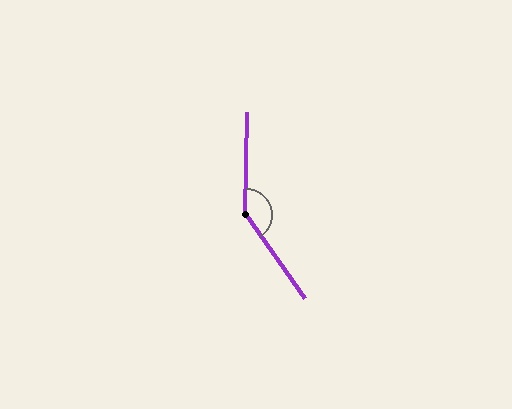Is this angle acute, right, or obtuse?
It is obtuse.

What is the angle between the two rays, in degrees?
Approximately 144 degrees.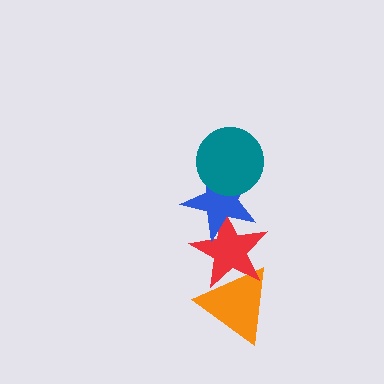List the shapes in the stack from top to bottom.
From top to bottom: the teal circle, the blue star, the red star, the orange triangle.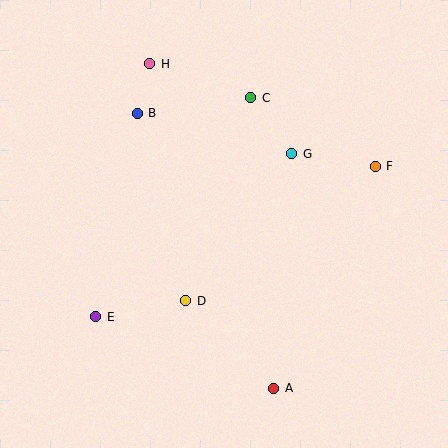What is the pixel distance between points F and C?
The distance between F and C is 142 pixels.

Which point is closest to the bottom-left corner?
Point E is closest to the bottom-left corner.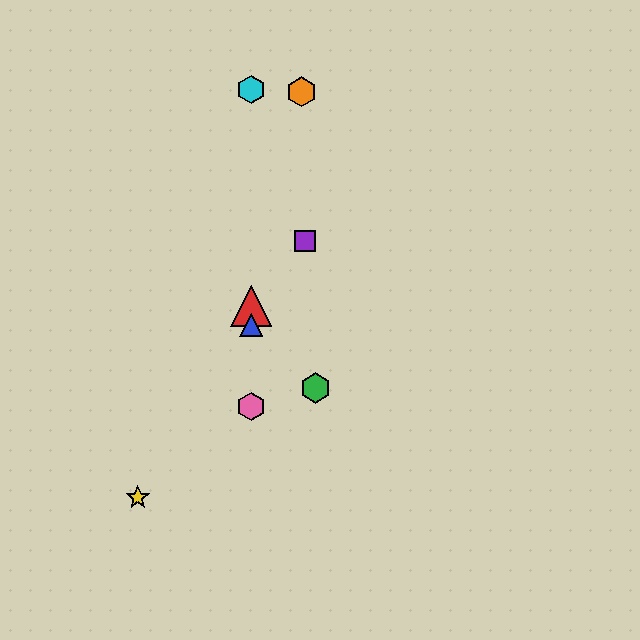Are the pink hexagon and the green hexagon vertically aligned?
No, the pink hexagon is at x≈251 and the green hexagon is at x≈316.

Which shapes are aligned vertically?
The red triangle, the blue triangle, the cyan hexagon, the pink hexagon are aligned vertically.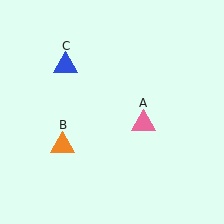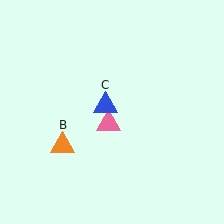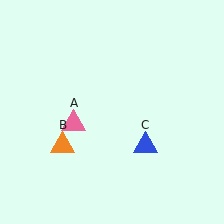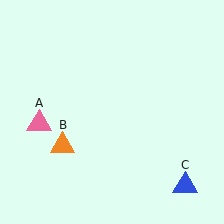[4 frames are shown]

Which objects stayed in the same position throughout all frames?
Orange triangle (object B) remained stationary.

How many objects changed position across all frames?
2 objects changed position: pink triangle (object A), blue triangle (object C).